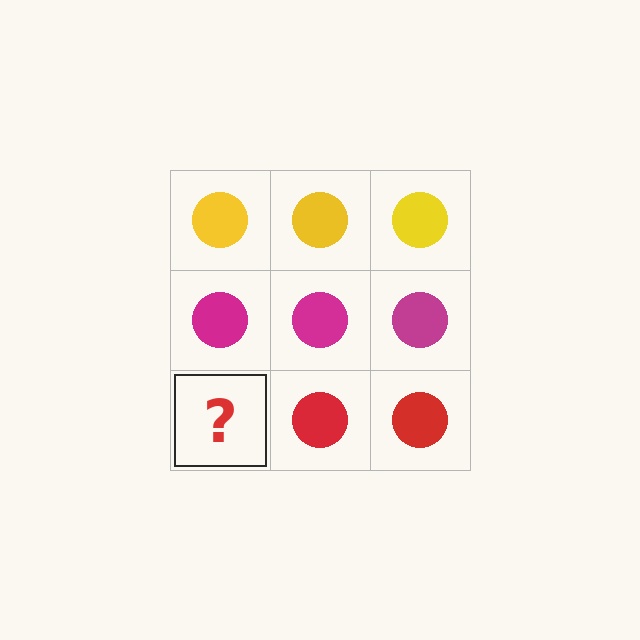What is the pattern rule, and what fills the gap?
The rule is that each row has a consistent color. The gap should be filled with a red circle.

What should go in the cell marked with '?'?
The missing cell should contain a red circle.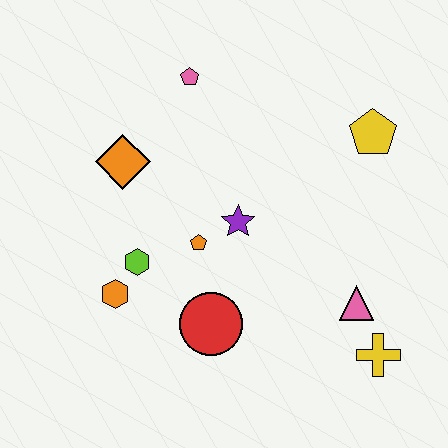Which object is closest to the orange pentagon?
The purple star is closest to the orange pentagon.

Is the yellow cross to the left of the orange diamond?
No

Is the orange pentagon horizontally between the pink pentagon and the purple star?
Yes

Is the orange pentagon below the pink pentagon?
Yes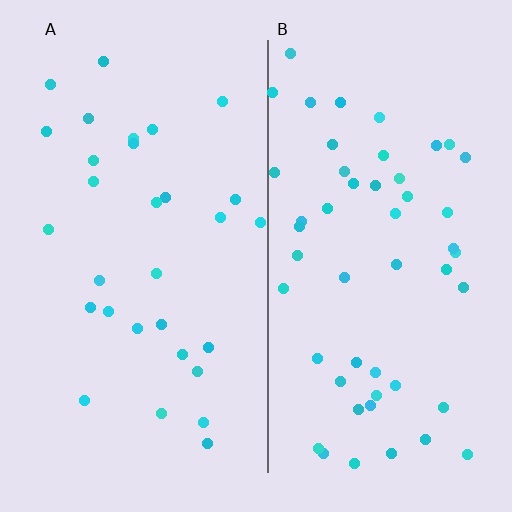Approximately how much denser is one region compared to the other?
Approximately 1.7× — region B over region A.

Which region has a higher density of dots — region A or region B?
B (the right).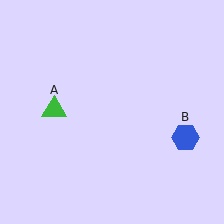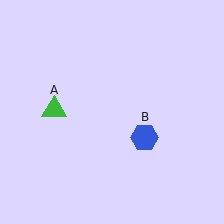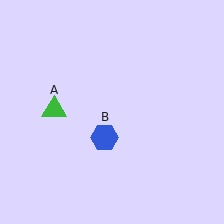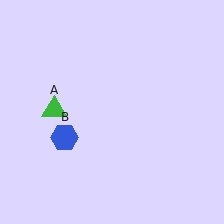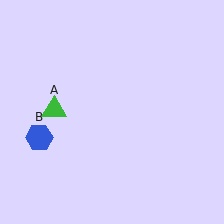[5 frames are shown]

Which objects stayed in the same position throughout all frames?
Green triangle (object A) remained stationary.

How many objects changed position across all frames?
1 object changed position: blue hexagon (object B).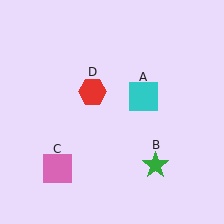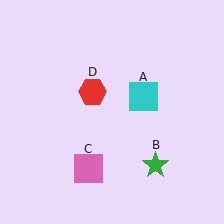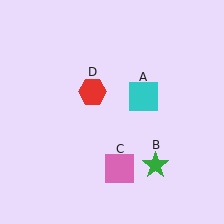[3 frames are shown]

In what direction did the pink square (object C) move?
The pink square (object C) moved right.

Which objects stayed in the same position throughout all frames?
Cyan square (object A) and green star (object B) and red hexagon (object D) remained stationary.